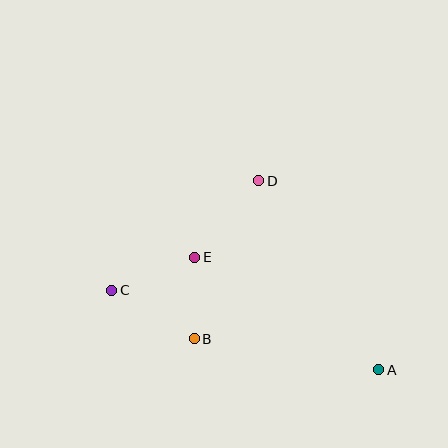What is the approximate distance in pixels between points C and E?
The distance between C and E is approximately 90 pixels.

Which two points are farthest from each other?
Points A and C are farthest from each other.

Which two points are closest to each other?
Points B and E are closest to each other.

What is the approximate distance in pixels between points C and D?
The distance between C and D is approximately 183 pixels.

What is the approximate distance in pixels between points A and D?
The distance between A and D is approximately 224 pixels.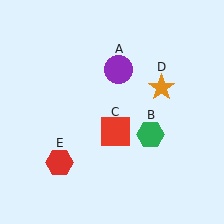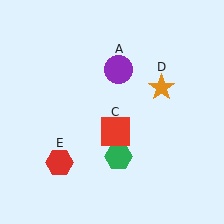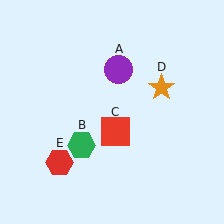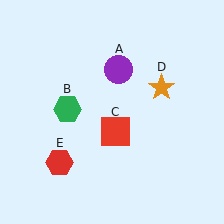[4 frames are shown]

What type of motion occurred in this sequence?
The green hexagon (object B) rotated clockwise around the center of the scene.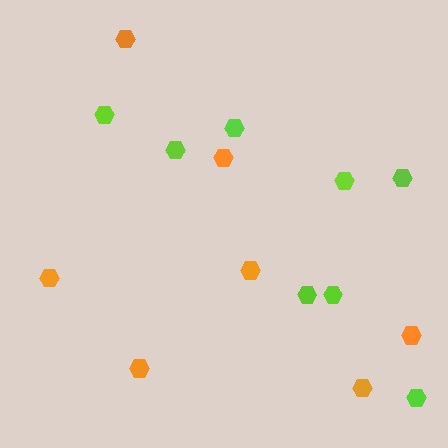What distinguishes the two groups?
There are 2 groups: one group of lime hexagons (8) and one group of orange hexagons (7).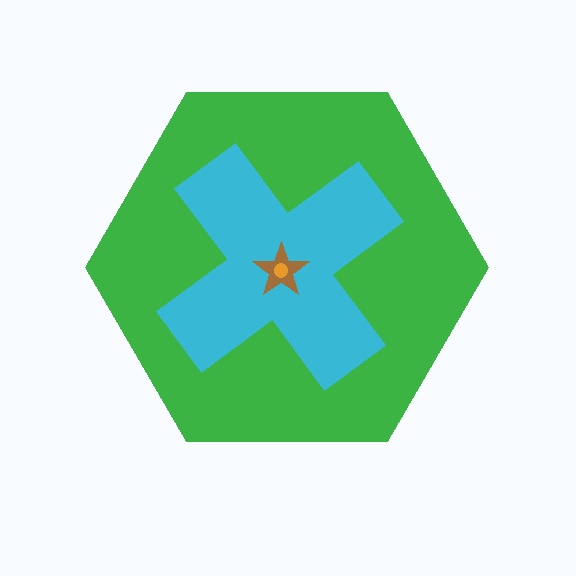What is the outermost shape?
The green hexagon.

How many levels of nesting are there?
4.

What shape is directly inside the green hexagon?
The cyan cross.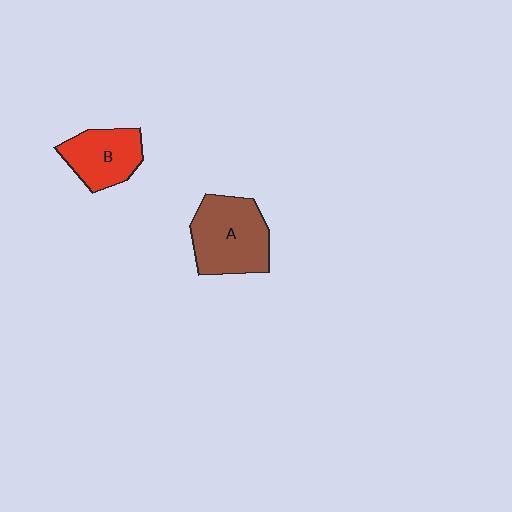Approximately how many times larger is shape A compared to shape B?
Approximately 1.4 times.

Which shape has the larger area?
Shape A (brown).